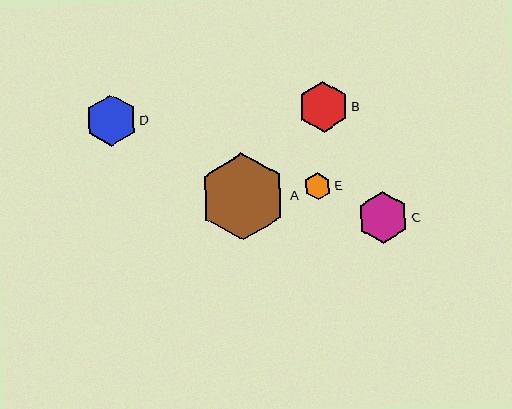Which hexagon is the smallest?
Hexagon E is the smallest with a size of approximately 27 pixels.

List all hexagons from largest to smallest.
From largest to smallest: A, C, D, B, E.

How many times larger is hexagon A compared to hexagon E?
Hexagon A is approximately 3.3 times the size of hexagon E.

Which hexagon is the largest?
Hexagon A is the largest with a size of approximately 87 pixels.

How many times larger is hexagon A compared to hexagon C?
Hexagon A is approximately 1.7 times the size of hexagon C.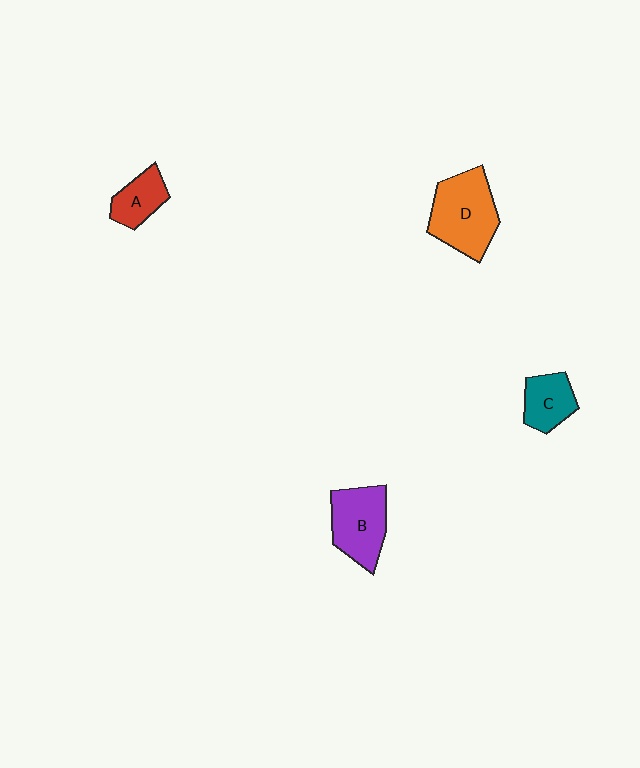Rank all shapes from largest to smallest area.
From largest to smallest: D (orange), B (purple), C (teal), A (red).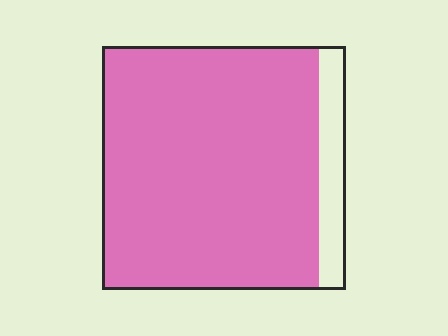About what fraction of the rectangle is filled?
About nine tenths (9/10).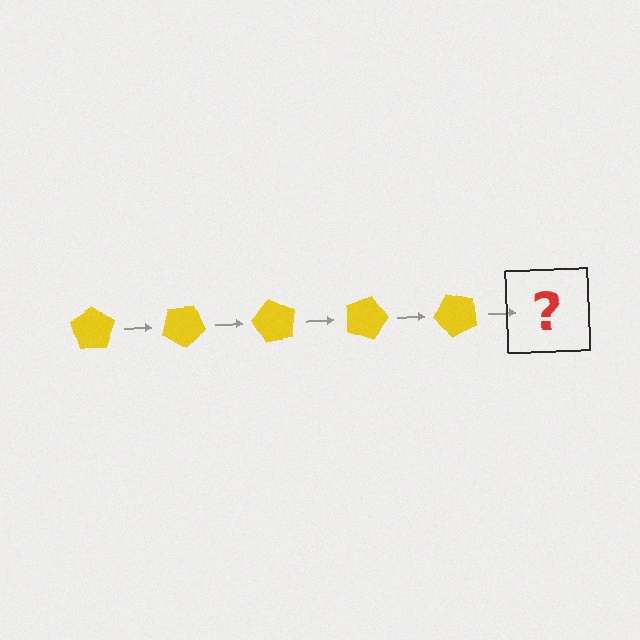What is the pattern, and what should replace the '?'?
The pattern is that the pentagon rotates 30 degrees each step. The '?' should be a yellow pentagon rotated 150 degrees.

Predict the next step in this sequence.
The next step is a yellow pentagon rotated 150 degrees.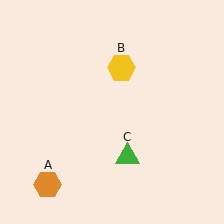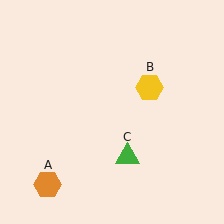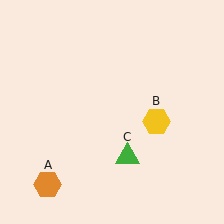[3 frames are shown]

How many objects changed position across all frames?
1 object changed position: yellow hexagon (object B).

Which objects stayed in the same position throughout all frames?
Orange hexagon (object A) and green triangle (object C) remained stationary.